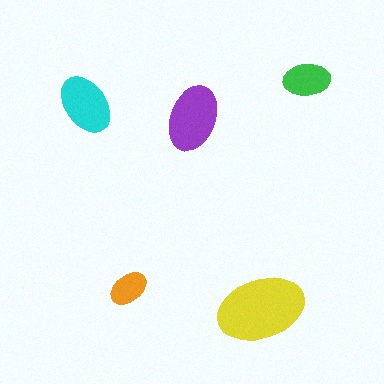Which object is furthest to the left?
The cyan ellipse is leftmost.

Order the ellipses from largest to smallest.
the yellow one, the purple one, the cyan one, the green one, the orange one.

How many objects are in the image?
There are 5 objects in the image.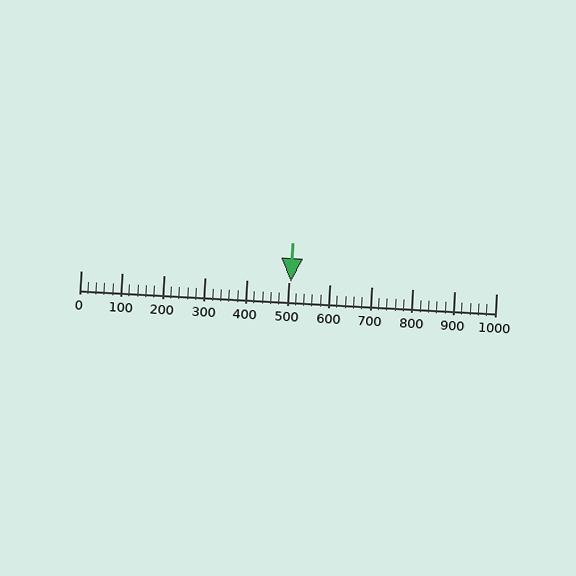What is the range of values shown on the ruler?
The ruler shows values from 0 to 1000.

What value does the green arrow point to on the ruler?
The green arrow points to approximately 507.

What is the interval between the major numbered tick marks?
The major tick marks are spaced 100 units apart.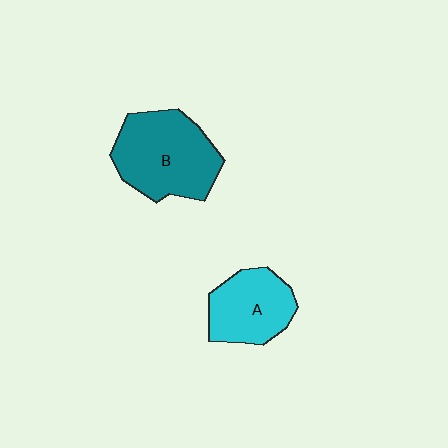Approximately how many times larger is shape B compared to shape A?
Approximately 1.4 times.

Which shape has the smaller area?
Shape A (cyan).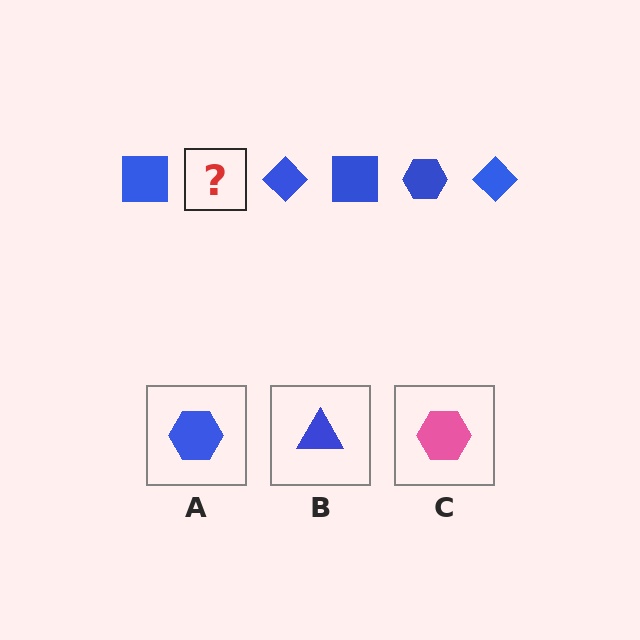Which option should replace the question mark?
Option A.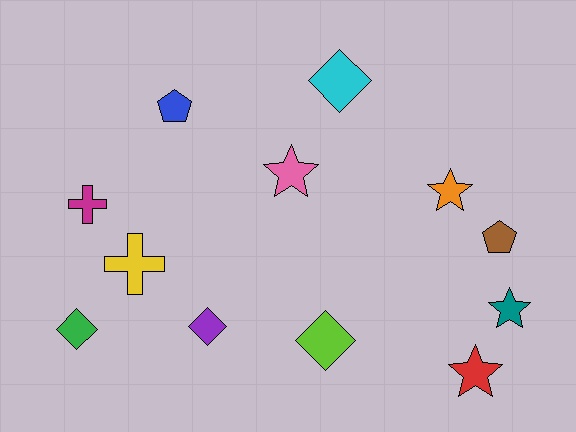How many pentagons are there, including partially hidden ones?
There are 2 pentagons.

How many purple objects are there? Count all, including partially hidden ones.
There is 1 purple object.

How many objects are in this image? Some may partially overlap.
There are 12 objects.